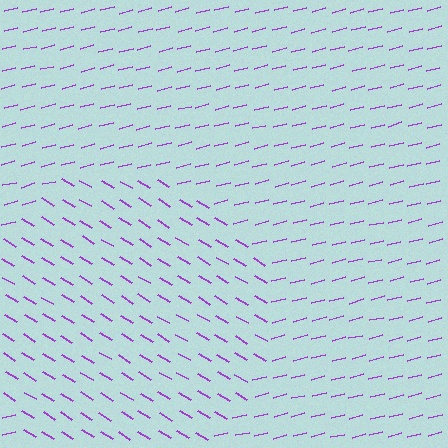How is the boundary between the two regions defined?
The boundary is defined purely by a change in line orientation (approximately 45 degrees difference). All lines are the same color and thickness.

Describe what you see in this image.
The image is filled with small purple line segments. A circle region in the image has lines oriented differently from the surrounding lines, creating a visible texture boundary.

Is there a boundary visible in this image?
Yes, there is a texture boundary formed by a change in line orientation.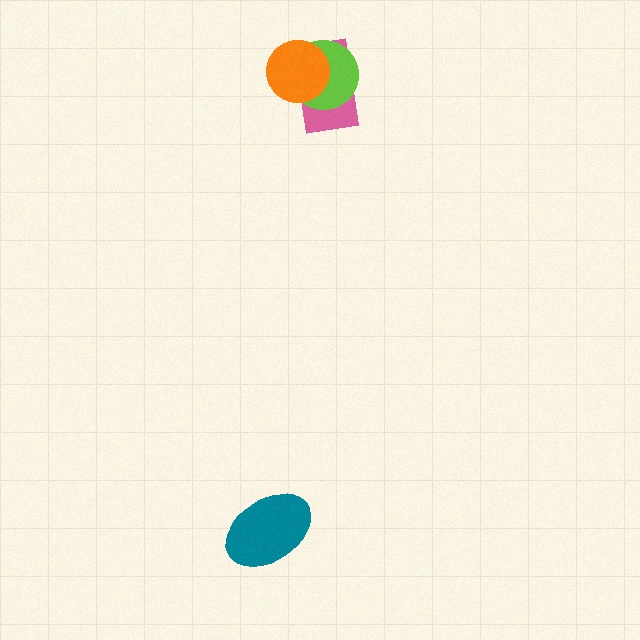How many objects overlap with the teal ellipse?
0 objects overlap with the teal ellipse.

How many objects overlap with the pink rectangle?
2 objects overlap with the pink rectangle.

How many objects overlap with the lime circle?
2 objects overlap with the lime circle.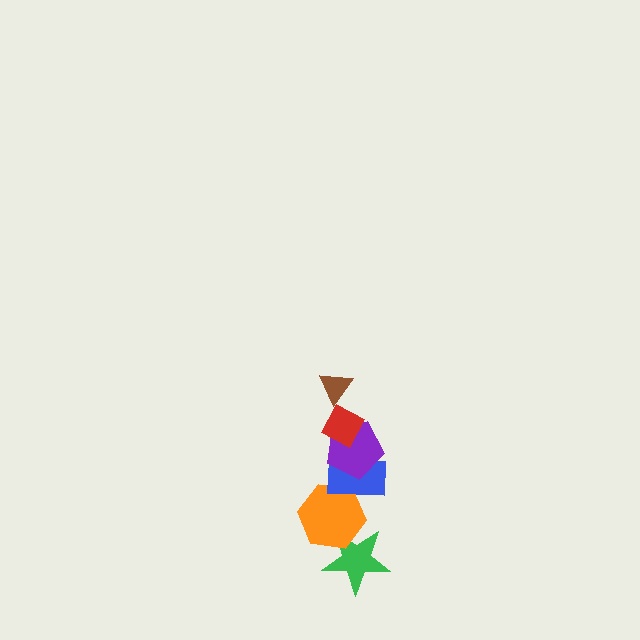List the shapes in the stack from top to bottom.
From top to bottom: the brown triangle, the red diamond, the purple pentagon, the blue rectangle, the orange hexagon, the green star.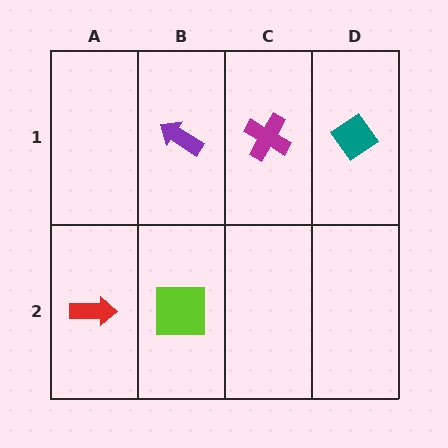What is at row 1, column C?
A magenta cross.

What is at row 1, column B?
A purple arrow.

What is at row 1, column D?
A teal diamond.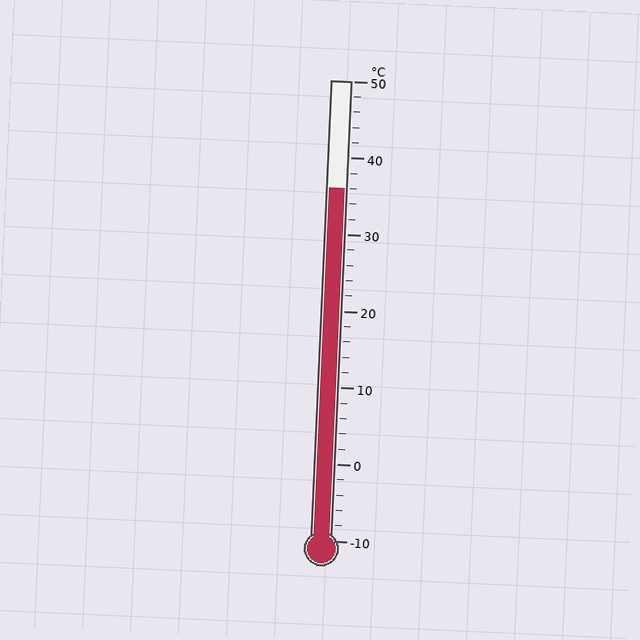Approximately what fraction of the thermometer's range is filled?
The thermometer is filled to approximately 75% of its range.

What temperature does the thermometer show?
The thermometer shows approximately 36°C.